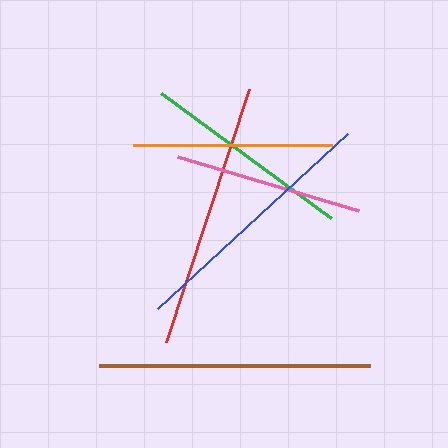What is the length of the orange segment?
The orange segment is approximately 199 pixels long.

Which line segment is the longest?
The brown line is the longest at approximately 271 pixels.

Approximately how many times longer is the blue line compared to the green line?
The blue line is approximately 1.2 times the length of the green line.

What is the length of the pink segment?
The pink segment is approximately 188 pixels long.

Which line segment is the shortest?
The pink line is the shortest at approximately 188 pixels.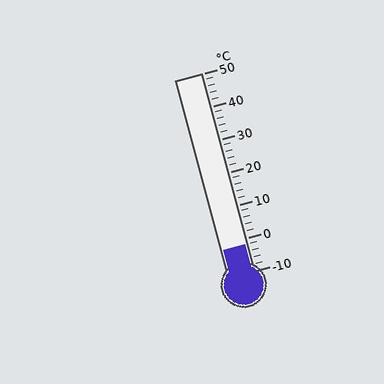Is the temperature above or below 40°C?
The temperature is below 40°C.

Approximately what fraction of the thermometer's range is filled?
The thermometer is filled to approximately 15% of its range.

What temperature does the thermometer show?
The thermometer shows approximately -2°C.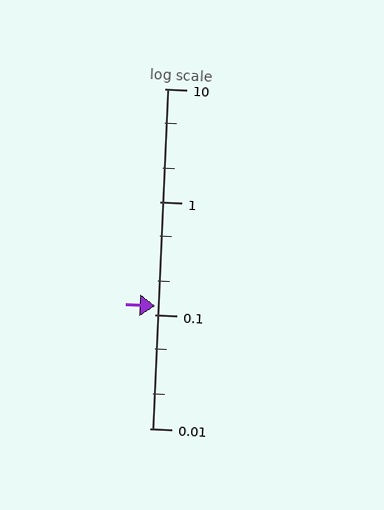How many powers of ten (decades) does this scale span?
The scale spans 3 decades, from 0.01 to 10.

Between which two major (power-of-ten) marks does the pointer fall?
The pointer is between 0.1 and 1.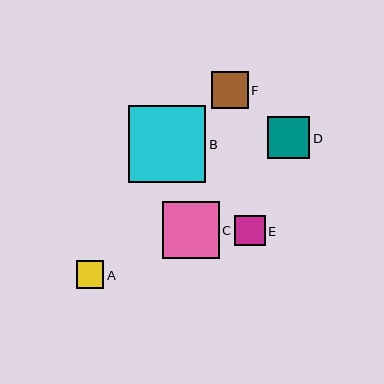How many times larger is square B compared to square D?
Square B is approximately 1.8 times the size of square D.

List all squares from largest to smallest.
From largest to smallest: B, C, D, F, E, A.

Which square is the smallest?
Square A is the smallest with a size of approximately 28 pixels.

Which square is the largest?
Square B is the largest with a size of approximately 78 pixels.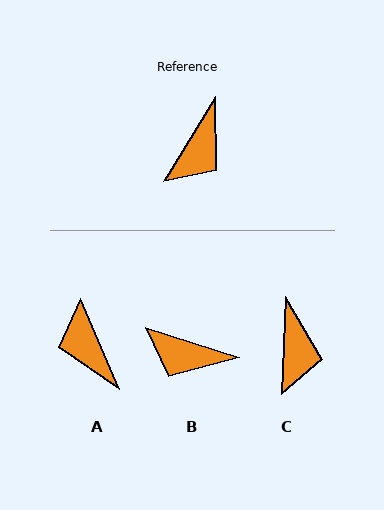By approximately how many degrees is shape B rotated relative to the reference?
Approximately 76 degrees clockwise.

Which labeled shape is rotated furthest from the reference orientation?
A, about 125 degrees away.